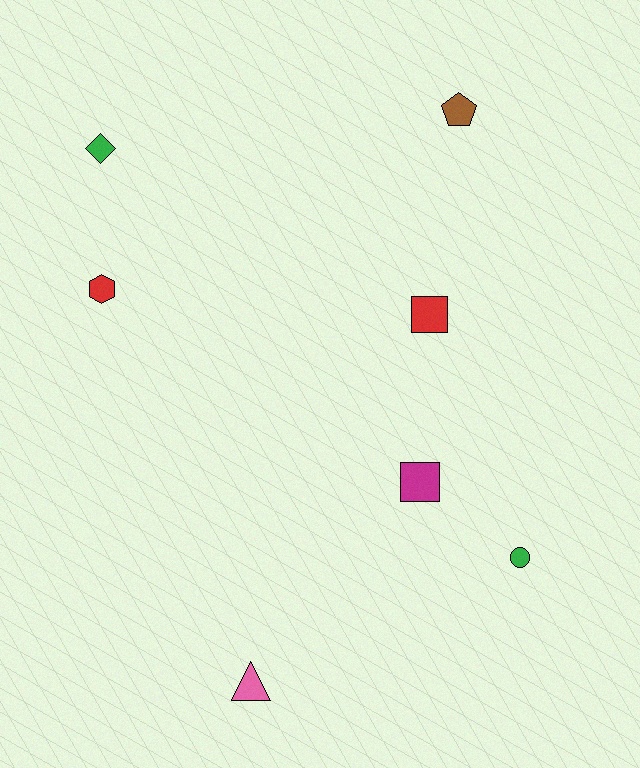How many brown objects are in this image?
There is 1 brown object.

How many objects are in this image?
There are 7 objects.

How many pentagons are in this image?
There is 1 pentagon.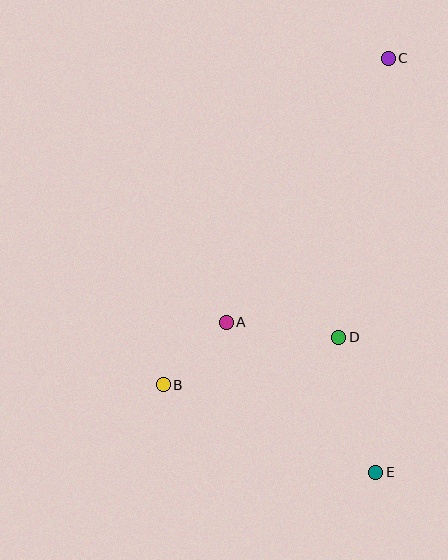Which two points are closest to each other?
Points A and B are closest to each other.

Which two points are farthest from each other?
Points C and E are farthest from each other.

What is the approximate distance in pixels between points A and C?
The distance between A and C is approximately 310 pixels.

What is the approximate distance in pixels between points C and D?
The distance between C and D is approximately 284 pixels.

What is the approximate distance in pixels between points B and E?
The distance between B and E is approximately 229 pixels.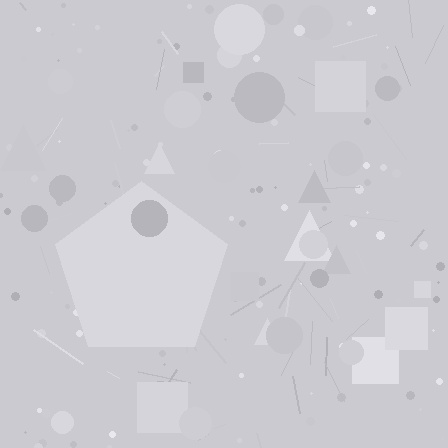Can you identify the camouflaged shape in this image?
The camouflaged shape is a pentagon.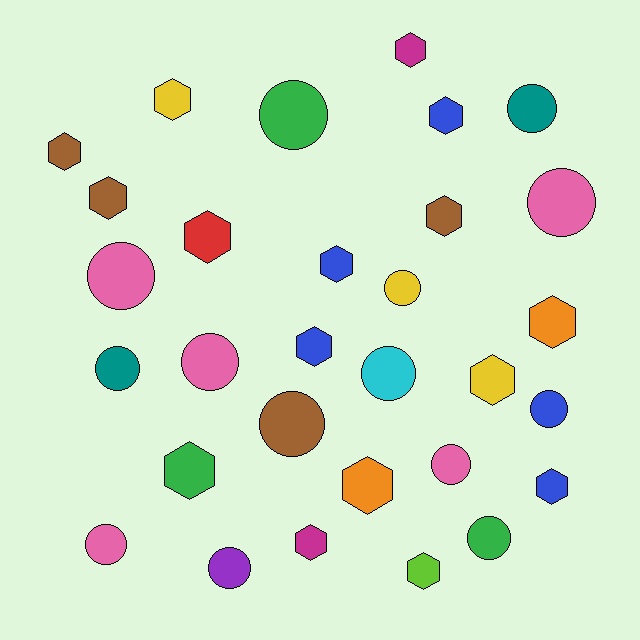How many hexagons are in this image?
There are 16 hexagons.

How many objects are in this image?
There are 30 objects.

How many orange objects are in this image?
There are 2 orange objects.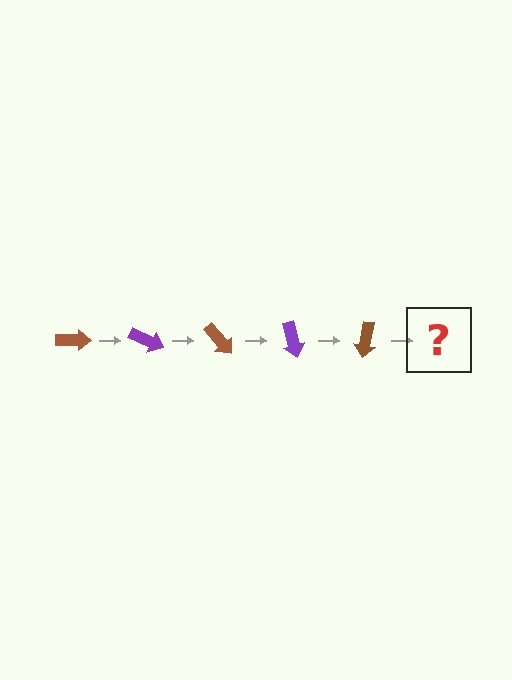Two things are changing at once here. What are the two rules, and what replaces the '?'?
The two rules are that it rotates 25 degrees each step and the color cycles through brown and purple. The '?' should be a purple arrow, rotated 125 degrees from the start.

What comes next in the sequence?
The next element should be a purple arrow, rotated 125 degrees from the start.